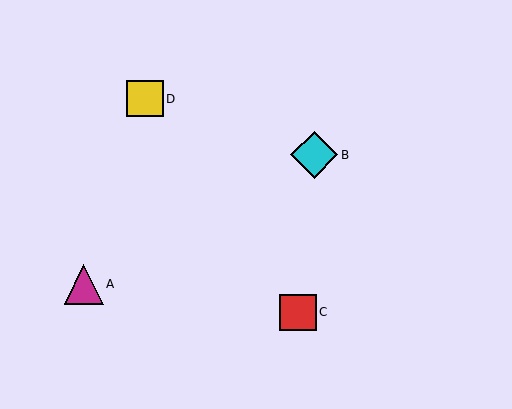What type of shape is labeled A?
Shape A is a magenta triangle.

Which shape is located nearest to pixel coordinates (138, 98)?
The yellow square (labeled D) at (145, 99) is nearest to that location.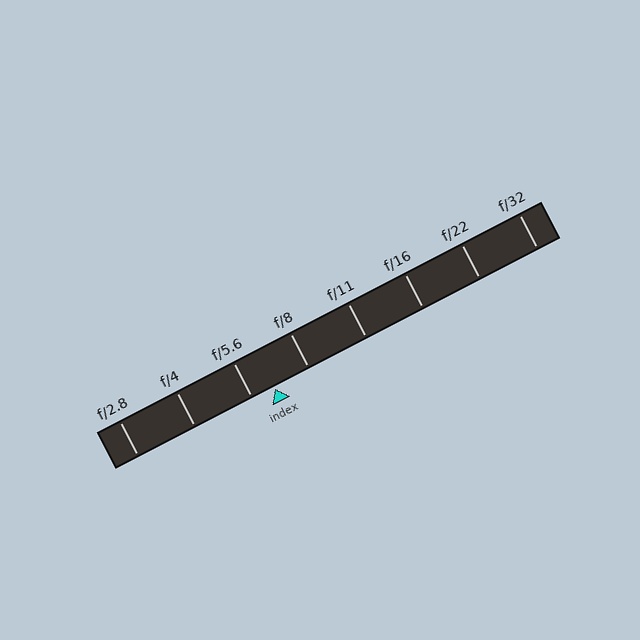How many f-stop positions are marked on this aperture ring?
There are 8 f-stop positions marked.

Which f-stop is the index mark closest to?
The index mark is closest to f/5.6.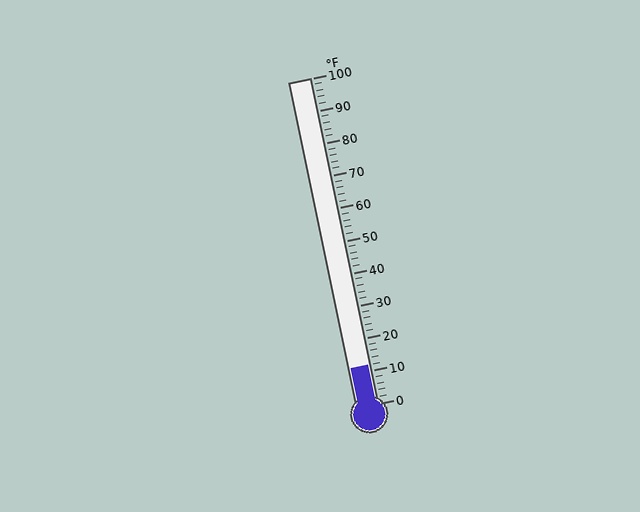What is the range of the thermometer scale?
The thermometer scale ranges from 0°F to 100°F.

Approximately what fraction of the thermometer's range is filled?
The thermometer is filled to approximately 10% of its range.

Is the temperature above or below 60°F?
The temperature is below 60°F.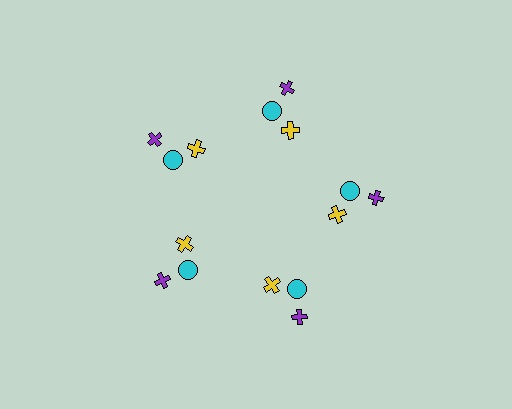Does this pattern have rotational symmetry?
Yes, this pattern has 5-fold rotational symmetry. It looks the same after rotating 72 degrees around the center.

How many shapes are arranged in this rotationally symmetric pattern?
There are 15 shapes, arranged in 5 groups of 3.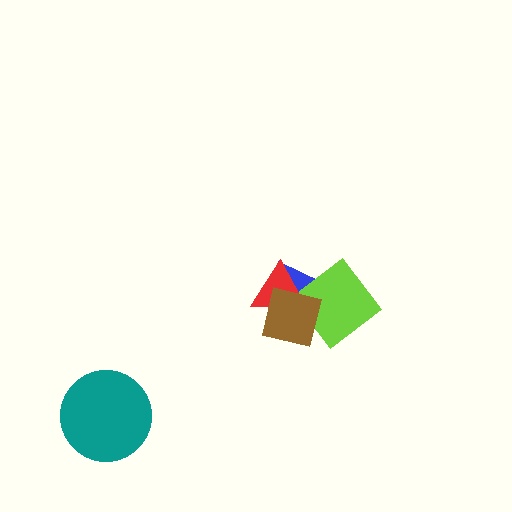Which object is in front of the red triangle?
The brown square is in front of the red triangle.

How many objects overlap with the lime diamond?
2 objects overlap with the lime diamond.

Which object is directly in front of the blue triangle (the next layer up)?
The lime diamond is directly in front of the blue triangle.